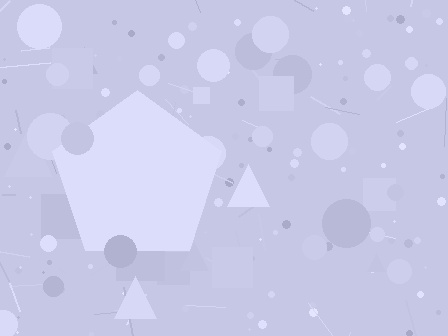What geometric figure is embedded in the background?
A pentagon is embedded in the background.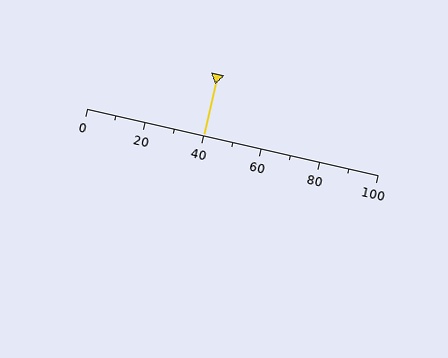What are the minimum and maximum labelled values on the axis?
The axis runs from 0 to 100.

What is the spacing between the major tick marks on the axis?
The major ticks are spaced 20 apart.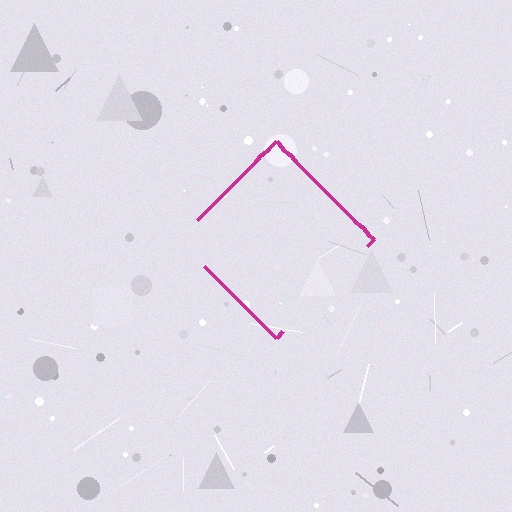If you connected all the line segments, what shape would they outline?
They would outline a diamond.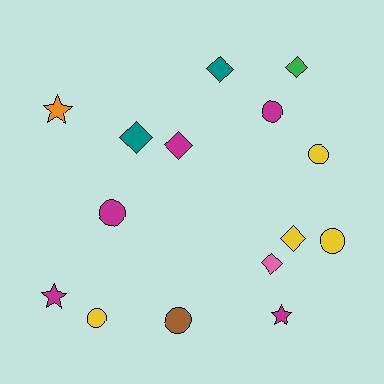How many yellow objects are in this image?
There are 4 yellow objects.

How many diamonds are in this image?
There are 6 diamonds.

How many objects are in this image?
There are 15 objects.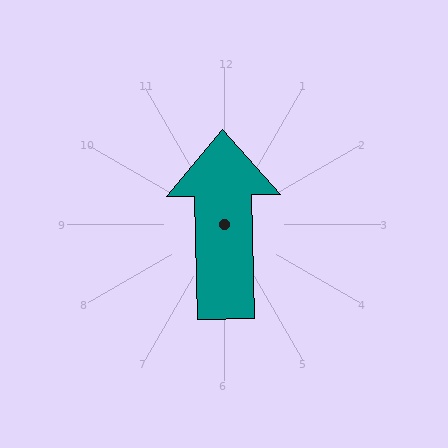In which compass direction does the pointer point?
North.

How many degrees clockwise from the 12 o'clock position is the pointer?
Approximately 359 degrees.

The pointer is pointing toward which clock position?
Roughly 12 o'clock.